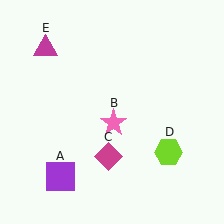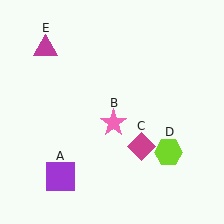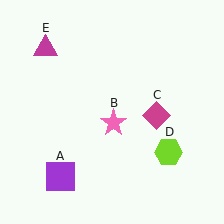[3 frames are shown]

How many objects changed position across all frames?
1 object changed position: magenta diamond (object C).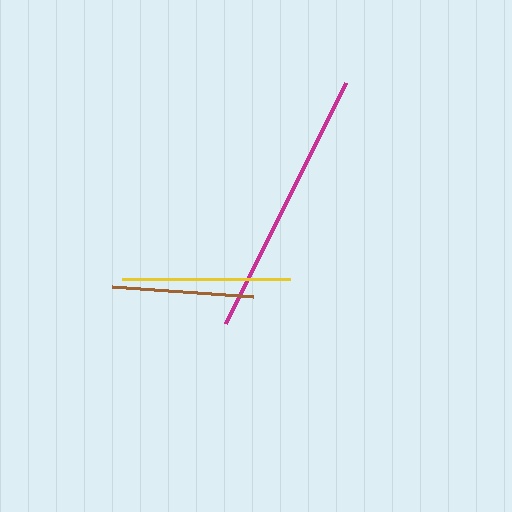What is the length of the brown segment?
The brown segment is approximately 141 pixels long.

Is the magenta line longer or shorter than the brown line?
The magenta line is longer than the brown line.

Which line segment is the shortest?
The brown line is the shortest at approximately 141 pixels.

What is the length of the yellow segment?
The yellow segment is approximately 168 pixels long.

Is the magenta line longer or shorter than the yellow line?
The magenta line is longer than the yellow line.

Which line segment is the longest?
The magenta line is the longest at approximately 269 pixels.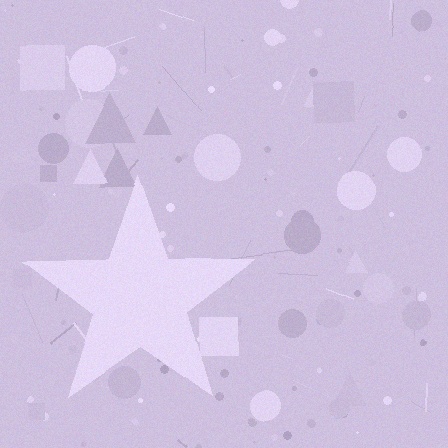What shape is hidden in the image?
A star is hidden in the image.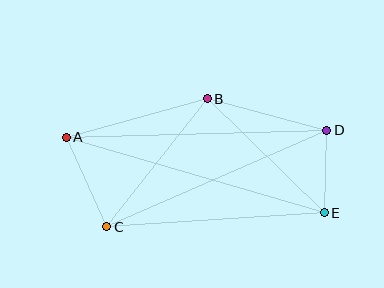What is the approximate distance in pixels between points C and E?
The distance between C and E is approximately 218 pixels.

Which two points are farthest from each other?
Points A and E are farthest from each other.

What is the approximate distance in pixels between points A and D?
The distance between A and D is approximately 260 pixels.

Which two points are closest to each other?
Points D and E are closest to each other.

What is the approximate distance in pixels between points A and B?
The distance between A and B is approximately 146 pixels.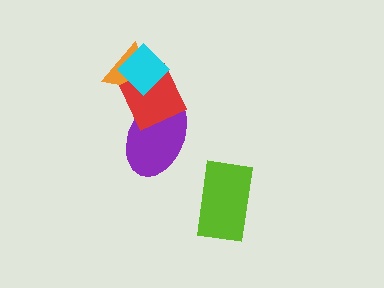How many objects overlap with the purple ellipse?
1 object overlaps with the purple ellipse.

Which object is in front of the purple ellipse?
The red diamond is in front of the purple ellipse.